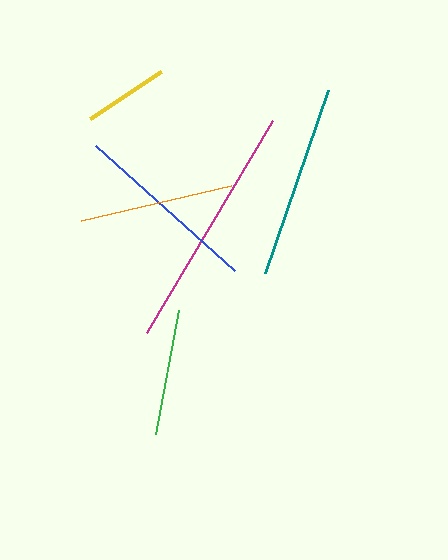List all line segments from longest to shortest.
From longest to shortest: magenta, teal, blue, orange, green, yellow.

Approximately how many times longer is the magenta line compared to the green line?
The magenta line is approximately 1.9 times the length of the green line.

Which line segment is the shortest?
The yellow line is the shortest at approximately 85 pixels.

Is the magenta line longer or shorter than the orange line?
The magenta line is longer than the orange line.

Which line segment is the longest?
The magenta line is the longest at approximately 246 pixels.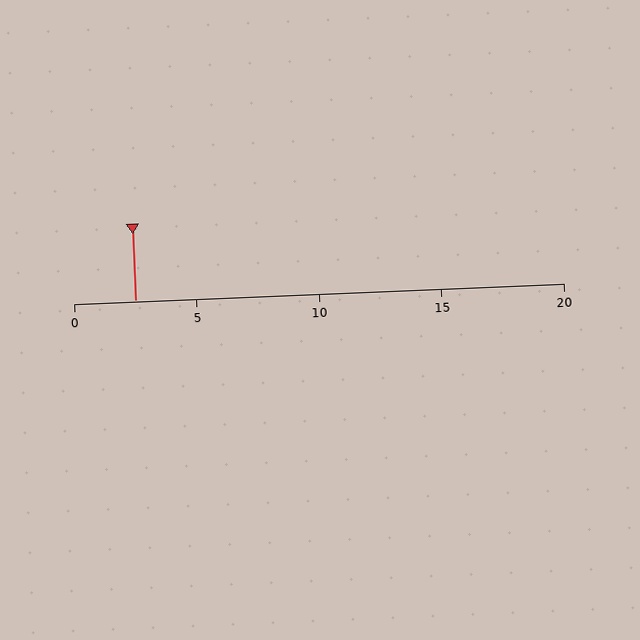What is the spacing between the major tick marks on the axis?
The major ticks are spaced 5 apart.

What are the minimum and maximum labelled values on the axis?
The axis runs from 0 to 20.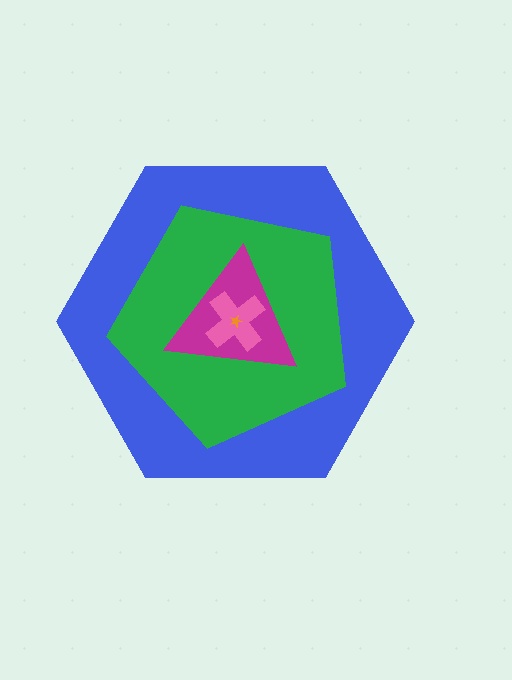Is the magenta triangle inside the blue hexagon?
Yes.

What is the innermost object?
The orange star.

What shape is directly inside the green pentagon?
The magenta triangle.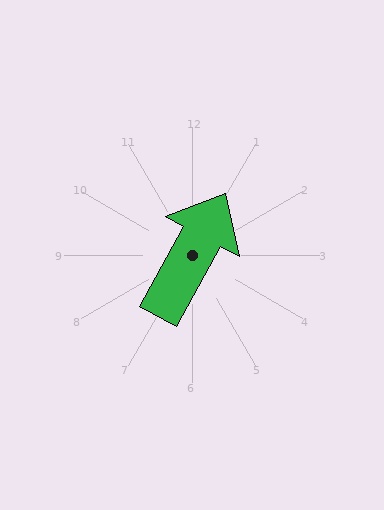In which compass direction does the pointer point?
Northeast.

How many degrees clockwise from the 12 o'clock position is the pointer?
Approximately 29 degrees.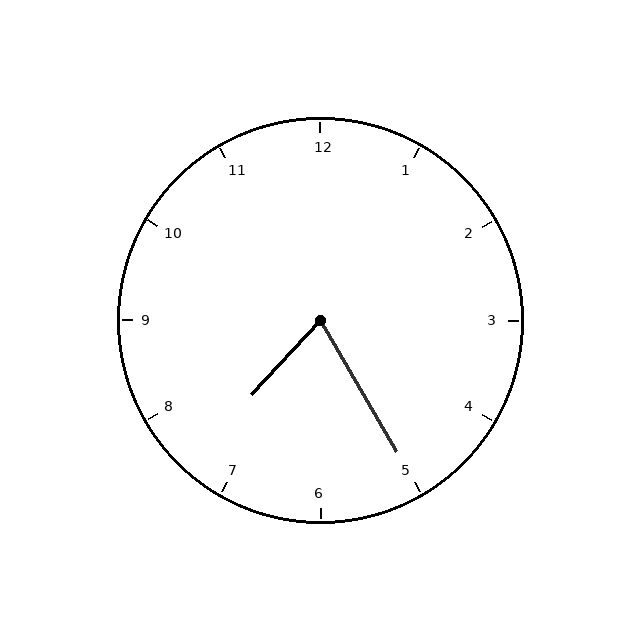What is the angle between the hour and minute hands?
Approximately 72 degrees.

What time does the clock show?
7:25.